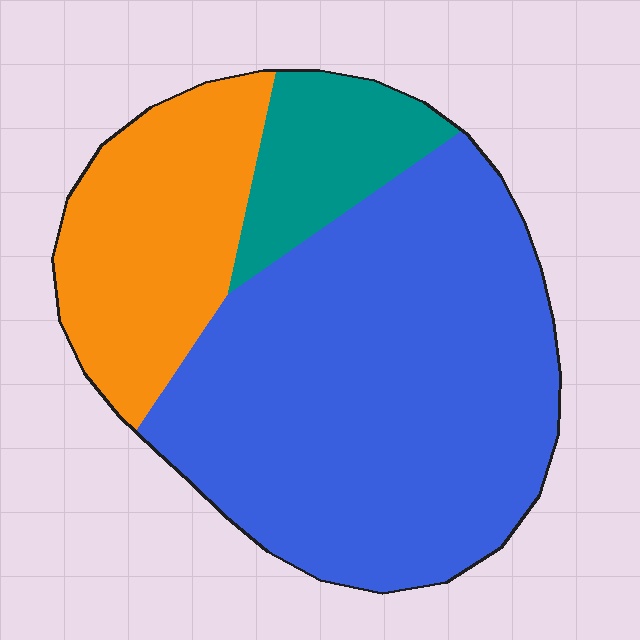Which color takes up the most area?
Blue, at roughly 65%.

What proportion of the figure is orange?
Orange takes up about one quarter (1/4) of the figure.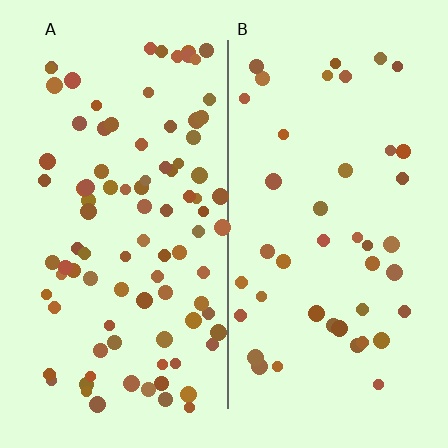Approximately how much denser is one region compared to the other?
Approximately 2.2× — region A over region B.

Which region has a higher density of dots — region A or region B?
A (the left).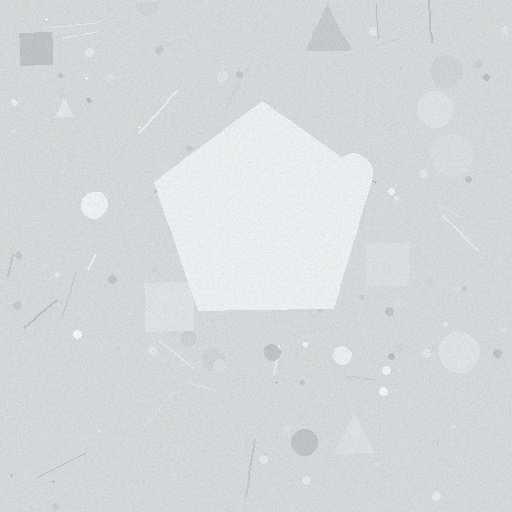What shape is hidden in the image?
A pentagon is hidden in the image.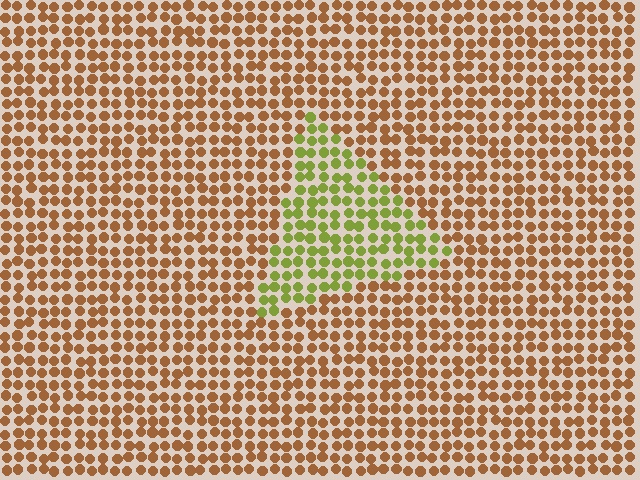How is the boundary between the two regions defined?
The boundary is defined purely by a slight shift in hue (about 54 degrees). Spacing, size, and orientation are identical on both sides.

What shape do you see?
I see a triangle.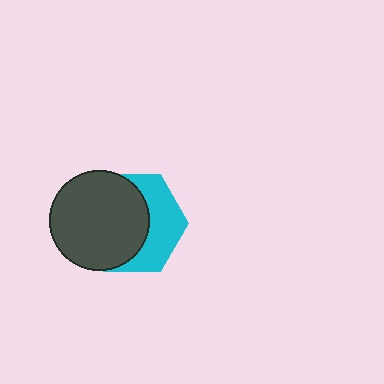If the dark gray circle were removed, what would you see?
You would see the complete cyan hexagon.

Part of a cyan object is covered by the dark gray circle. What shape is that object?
It is a hexagon.